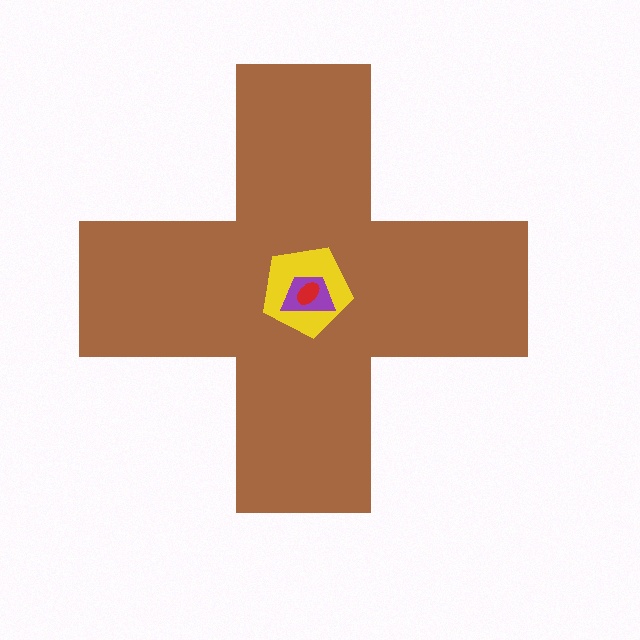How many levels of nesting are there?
4.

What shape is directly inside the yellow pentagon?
The purple trapezoid.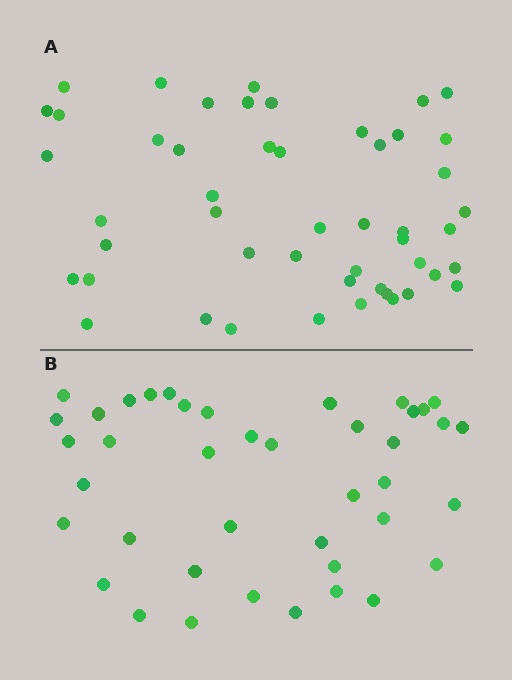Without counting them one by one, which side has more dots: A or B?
Region A (the top region) has more dots.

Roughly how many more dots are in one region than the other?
Region A has roughly 8 or so more dots than region B.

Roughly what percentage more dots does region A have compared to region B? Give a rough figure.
About 20% more.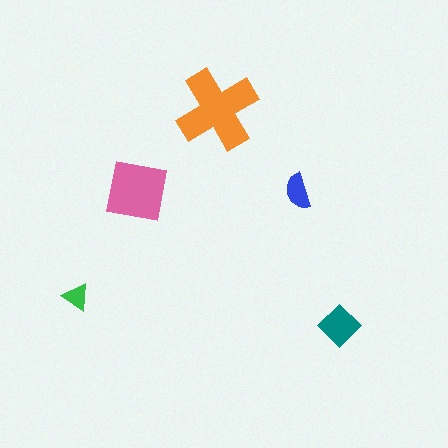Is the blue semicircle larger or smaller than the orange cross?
Smaller.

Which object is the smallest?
The green triangle.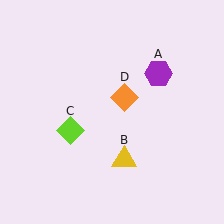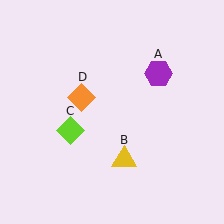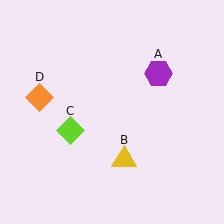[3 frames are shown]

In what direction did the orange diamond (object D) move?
The orange diamond (object D) moved left.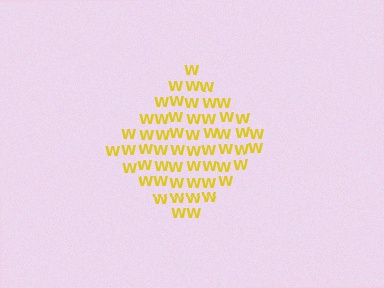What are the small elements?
The small elements are letter W's.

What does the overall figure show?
The overall figure shows a diamond.